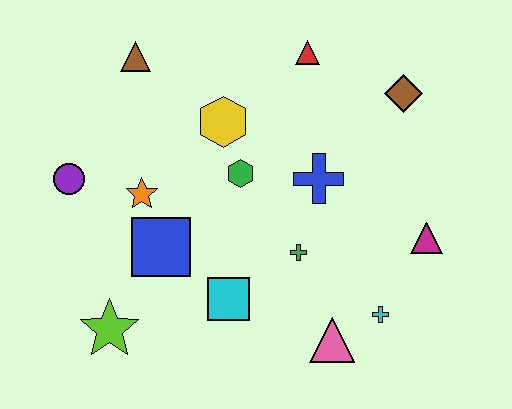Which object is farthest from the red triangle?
The lime star is farthest from the red triangle.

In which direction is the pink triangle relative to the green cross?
The pink triangle is below the green cross.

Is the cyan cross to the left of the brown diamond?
Yes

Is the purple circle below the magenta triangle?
No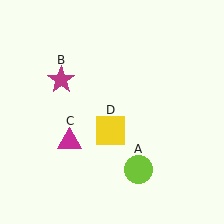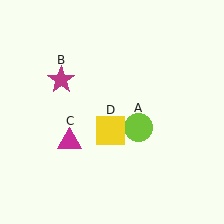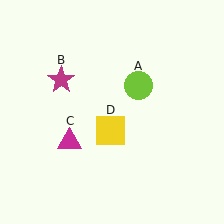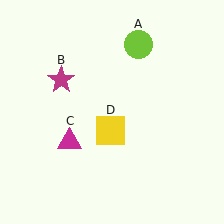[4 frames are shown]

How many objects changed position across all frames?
1 object changed position: lime circle (object A).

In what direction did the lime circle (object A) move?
The lime circle (object A) moved up.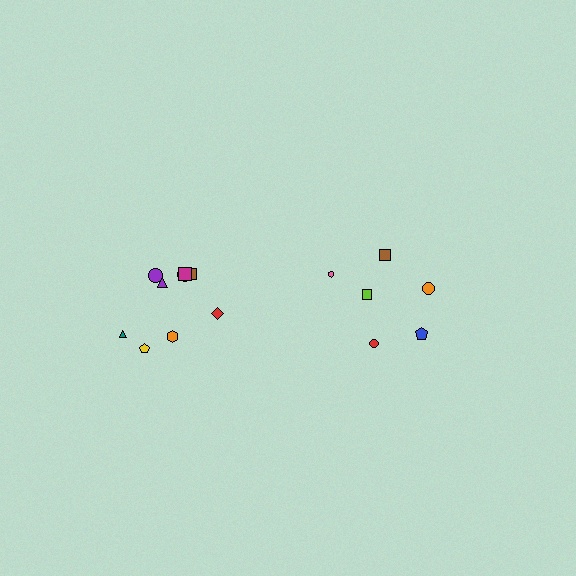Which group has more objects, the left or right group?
The left group.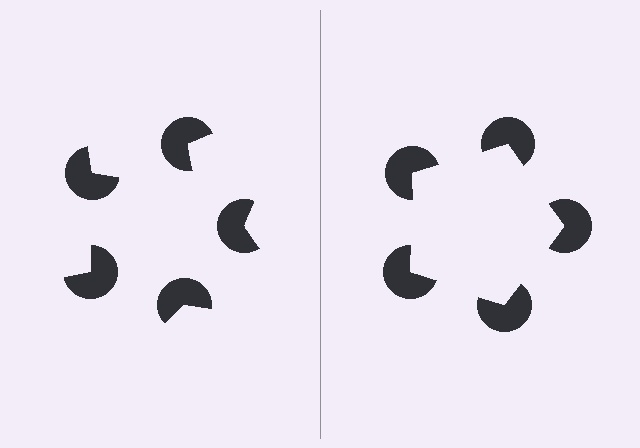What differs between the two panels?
The pac-man discs are positioned identically on both sides; only the wedge orientations differ. On the right they align to a pentagon; on the left they are misaligned.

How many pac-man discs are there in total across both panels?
10 — 5 on each side.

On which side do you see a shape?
An illusory pentagon appears on the right side. On the left side the wedge cuts are rotated, so no coherent shape forms.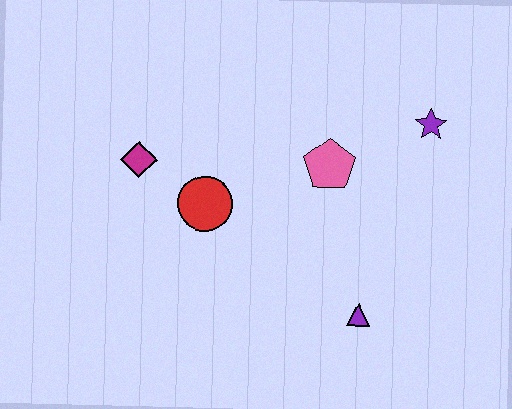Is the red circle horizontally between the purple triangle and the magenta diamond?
Yes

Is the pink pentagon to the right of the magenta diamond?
Yes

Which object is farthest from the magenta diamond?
The purple star is farthest from the magenta diamond.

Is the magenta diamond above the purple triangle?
Yes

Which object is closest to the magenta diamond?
The red circle is closest to the magenta diamond.